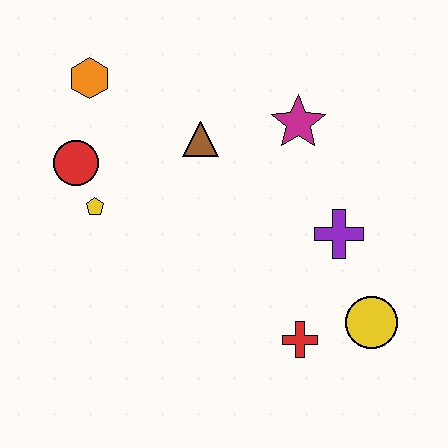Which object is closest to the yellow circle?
The red cross is closest to the yellow circle.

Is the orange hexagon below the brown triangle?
No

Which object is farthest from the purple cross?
The orange hexagon is farthest from the purple cross.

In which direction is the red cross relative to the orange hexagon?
The red cross is below the orange hexagon.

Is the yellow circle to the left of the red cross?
No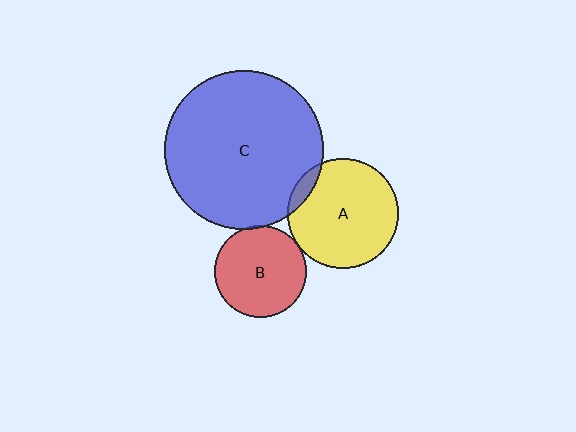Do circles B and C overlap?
Yes.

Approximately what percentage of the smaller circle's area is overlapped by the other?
Approximately 5%.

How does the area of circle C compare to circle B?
Approximately 3.0 times.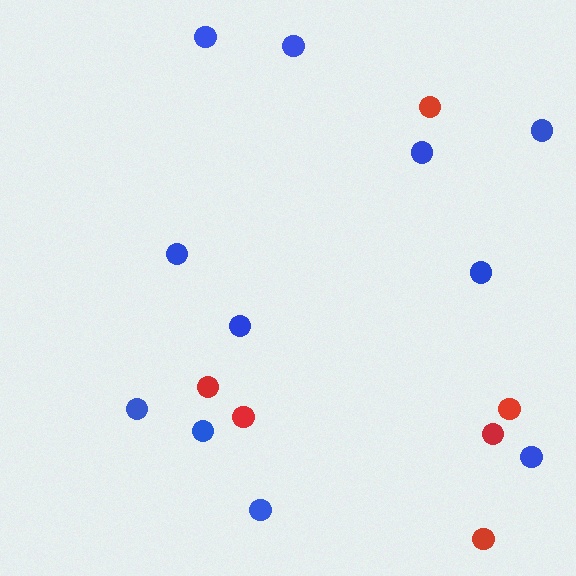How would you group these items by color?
There are 2 groups: one group of red circles (6) and one group of blue circles (11).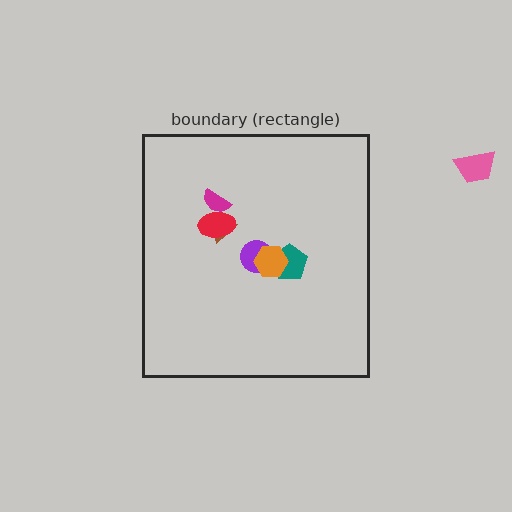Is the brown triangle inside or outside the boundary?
Inside.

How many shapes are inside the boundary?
6 inside, 1 outside.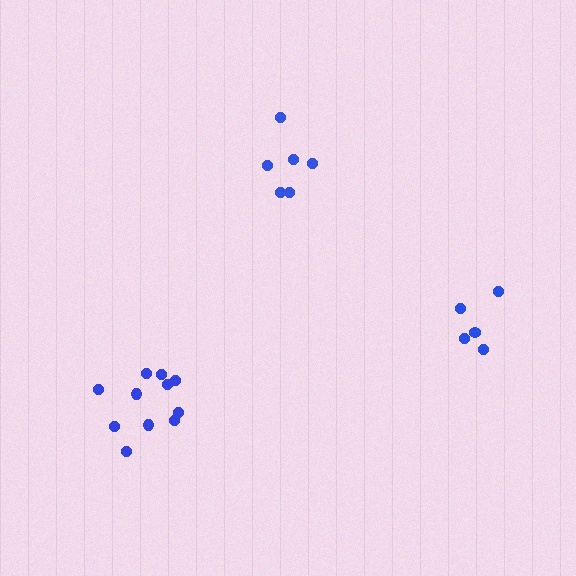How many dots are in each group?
Group 1: 6 dots, Group 2: 11 dots, Group 3: 5 dots (22 total).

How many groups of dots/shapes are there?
There are 3 groups.